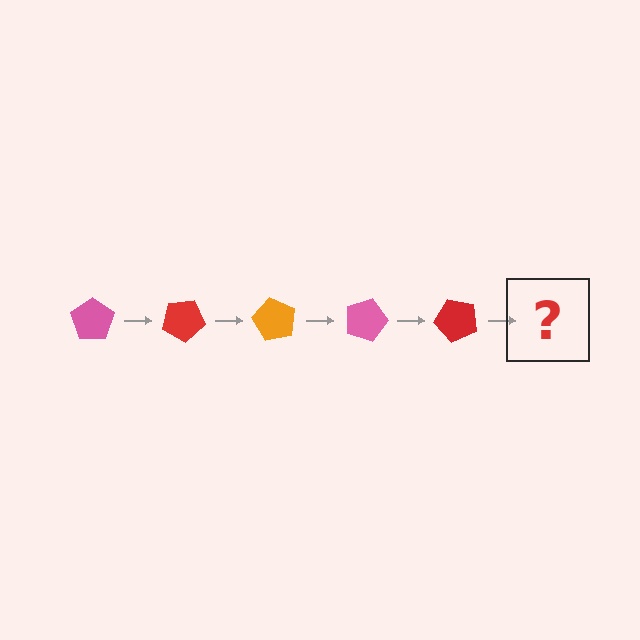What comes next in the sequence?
The next element should be an orange pentagon, rotated 150 degrees from the start.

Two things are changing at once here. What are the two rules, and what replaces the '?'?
The two rules are that it rotates 30 degrees each step and the color cycles through pink, red, and orange. The '?' should be an orange pentagon, rotated 150 degrees from the start.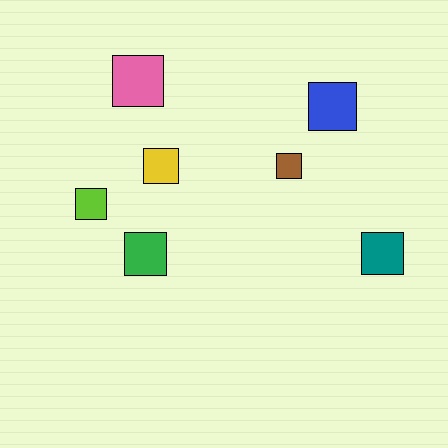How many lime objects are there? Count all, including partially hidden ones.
There is 1 lime object.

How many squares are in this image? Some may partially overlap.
There are 7 squares.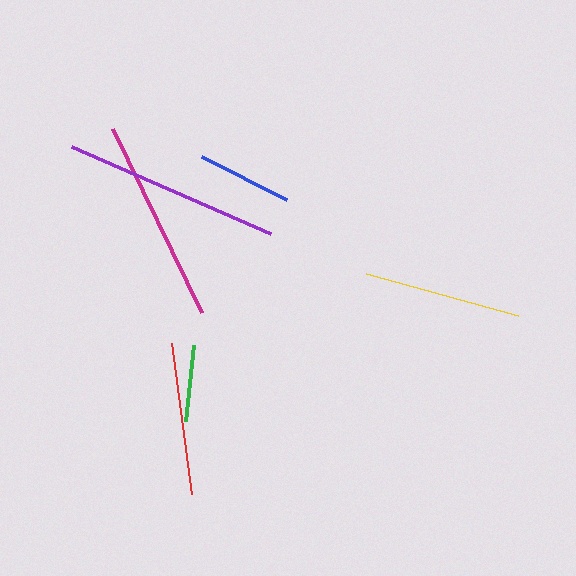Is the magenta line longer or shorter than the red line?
The magenta line is longer than the red line.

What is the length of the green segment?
The green segment is approximately 77 pixels long.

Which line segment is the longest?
The purple line is the longest at approximately 218 pixels.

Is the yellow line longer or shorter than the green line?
The yellow line is longer than the green line.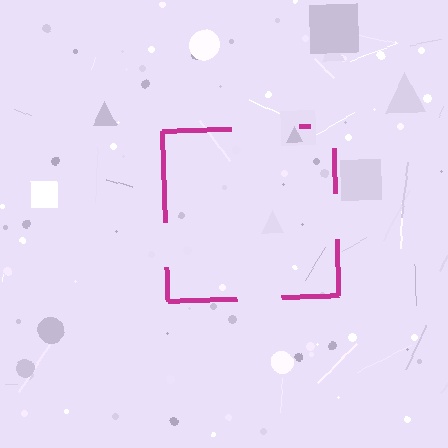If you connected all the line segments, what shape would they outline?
They would outline a square.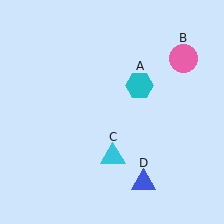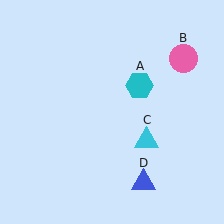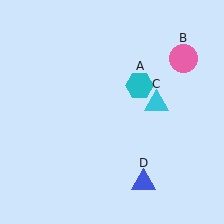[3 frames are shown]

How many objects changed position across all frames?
1 object changed position: cyan triangle (object C).